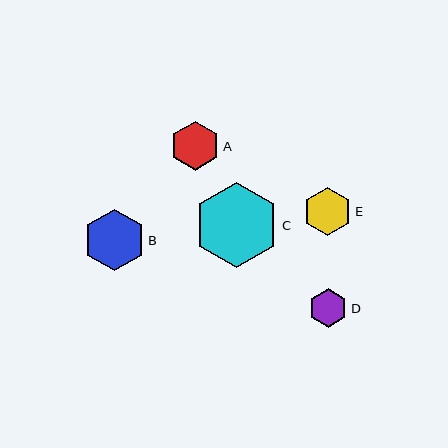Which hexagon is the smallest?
Hexagon D is the smallest with a size of approximately 38 pixels.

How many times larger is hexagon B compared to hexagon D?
Hexagon B is approximately 1.6 times the size of hexagon D.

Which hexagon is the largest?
Hexagon C is the largest with a size of approximately 85 pixels.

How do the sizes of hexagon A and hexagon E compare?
Hexagon A and hexagon E are approximately the same size.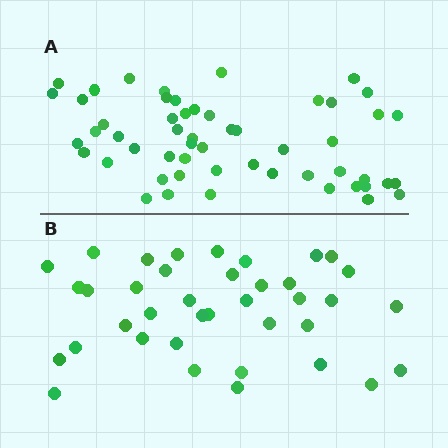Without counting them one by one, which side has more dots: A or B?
Region A (the top region) has more dots.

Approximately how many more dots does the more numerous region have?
Region A has approximately 15 more dots than region B.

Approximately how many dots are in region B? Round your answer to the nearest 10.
About 40 dots. (The exact count is 38, which rounds to 40.)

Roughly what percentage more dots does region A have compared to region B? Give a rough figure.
About 40% more.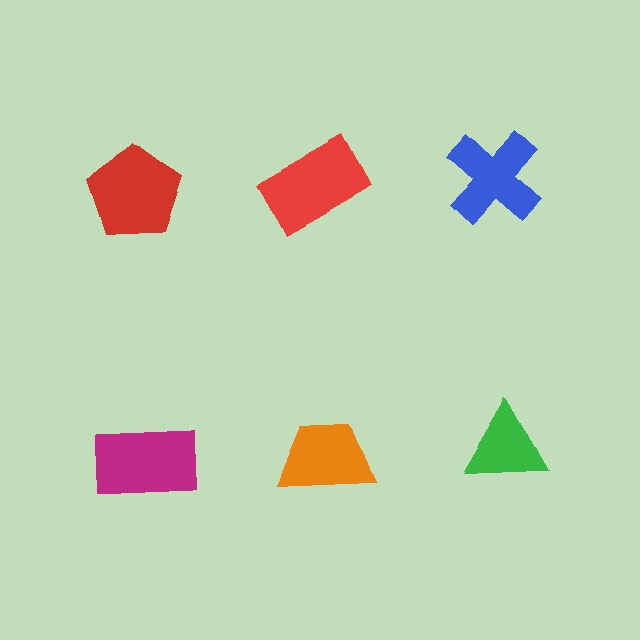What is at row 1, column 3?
A blue cross.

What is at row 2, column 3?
A green triangle.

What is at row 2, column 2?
An orange trapezoid.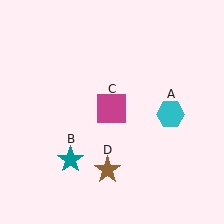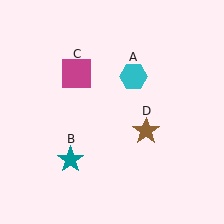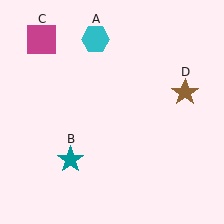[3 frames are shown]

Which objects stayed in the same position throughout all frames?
Teal star (object B) remained stationary.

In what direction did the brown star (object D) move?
The brown star (object D) moved up and to the right.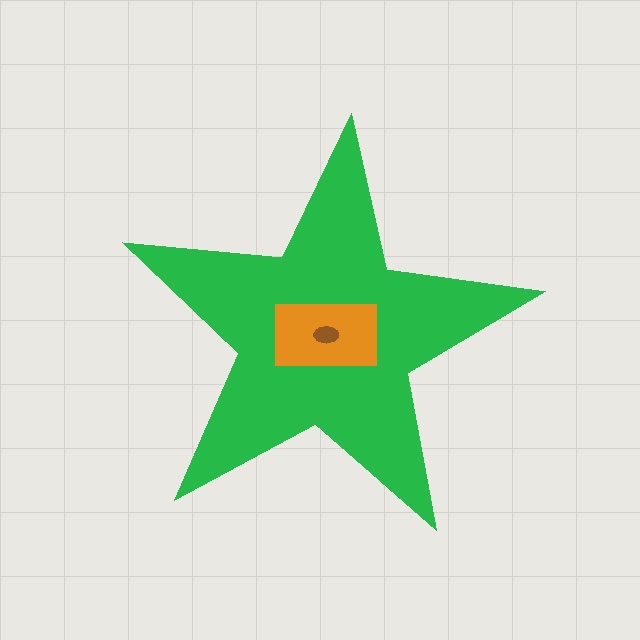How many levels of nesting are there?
3.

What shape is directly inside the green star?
The orange rectangle.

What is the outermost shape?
The green star.